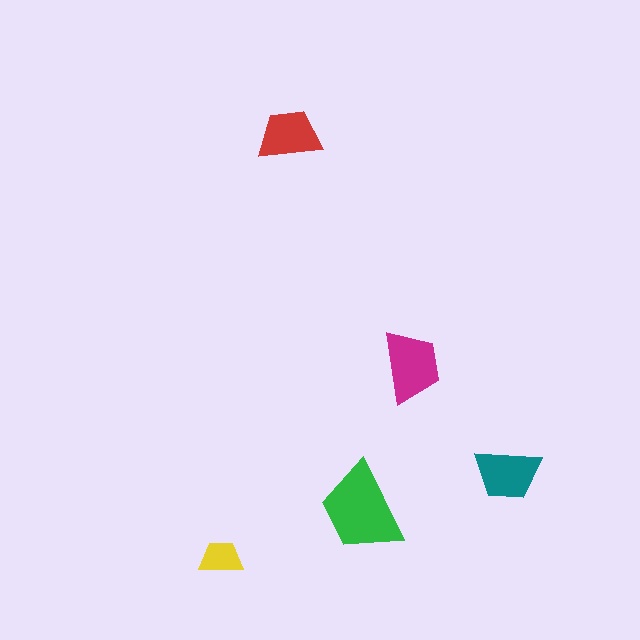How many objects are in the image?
There are 5 objects in the image.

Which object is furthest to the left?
The yellow trapezoid is leftmost.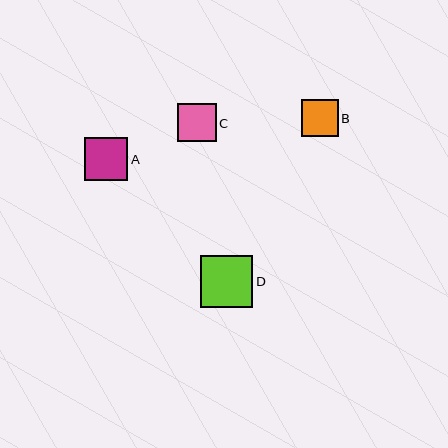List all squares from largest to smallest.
From largest to smallest: D, A, C, B.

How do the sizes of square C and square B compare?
Square C and square B are approximately the same size.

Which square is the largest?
Square D is the largest with a size of approximately 52 pixels.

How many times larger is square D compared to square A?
Square D is approximately 1.2 times the size of square A.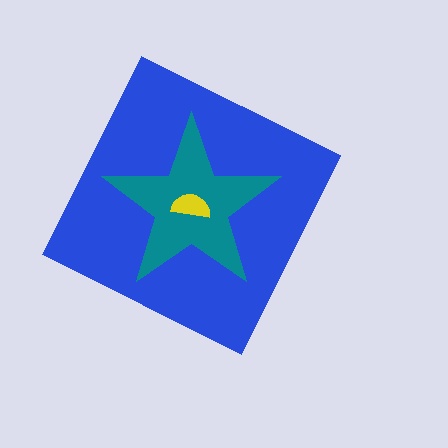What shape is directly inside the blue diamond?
The teal star.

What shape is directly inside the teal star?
The yellow semicircle.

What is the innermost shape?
The yellow semicircle.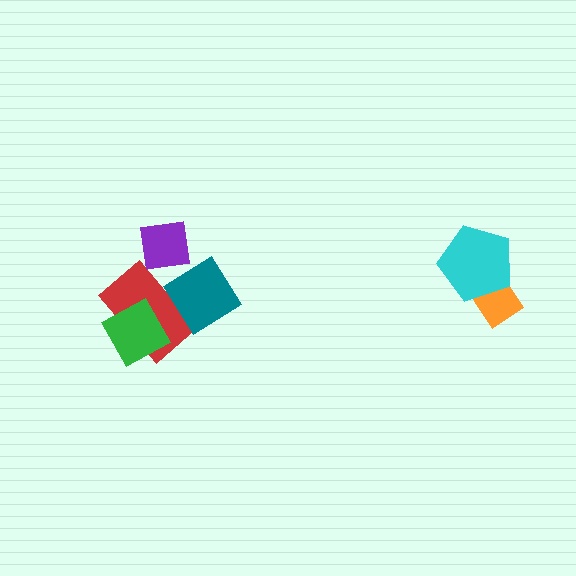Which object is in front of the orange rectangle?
The cyan pentagon is in front of the orange rectangle.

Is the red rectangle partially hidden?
Yes, it is partially covered by another shape.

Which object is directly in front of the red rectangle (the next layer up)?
The green square is directly in front of the red rectangle.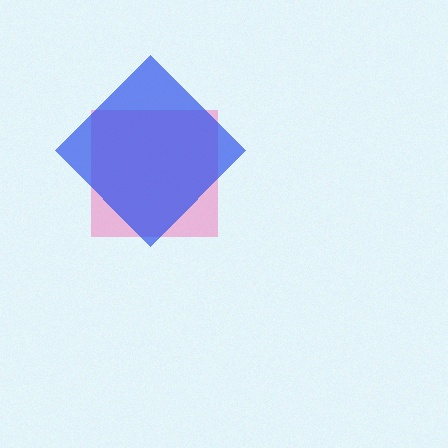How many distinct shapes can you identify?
There are 2 distinct shapes: a pink square, a blue diamond.